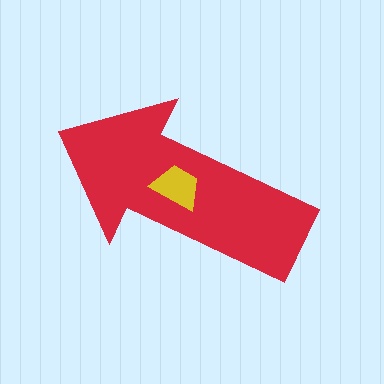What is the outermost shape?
The red arrow.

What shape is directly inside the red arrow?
The yellow trapezoid.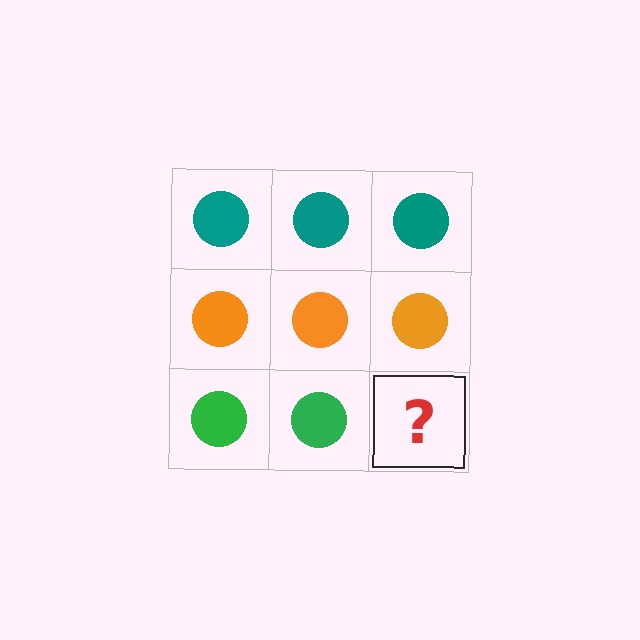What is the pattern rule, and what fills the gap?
The rule is that each row has a consistent color. The gap should be filled with a green circle.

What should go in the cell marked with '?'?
The missing cell should contain a green circle.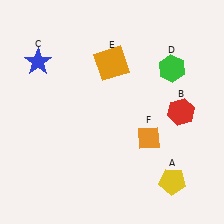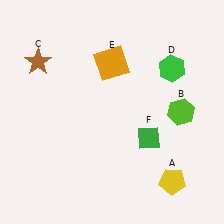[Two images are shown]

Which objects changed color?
B changed from red to lime. C changed from blue to brown. F changed from orange to green.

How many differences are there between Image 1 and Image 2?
There are 3 differences between the two images.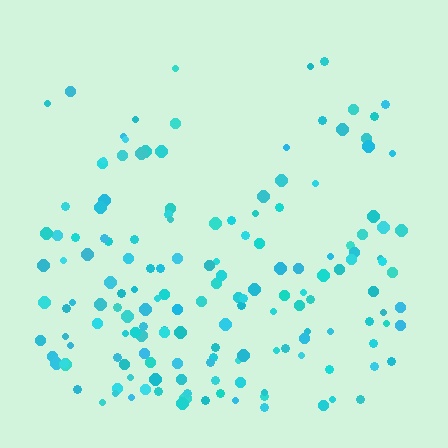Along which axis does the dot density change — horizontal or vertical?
Vertical.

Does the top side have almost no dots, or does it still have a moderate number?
Still a moderate number, just noticeably fewer than the bottom.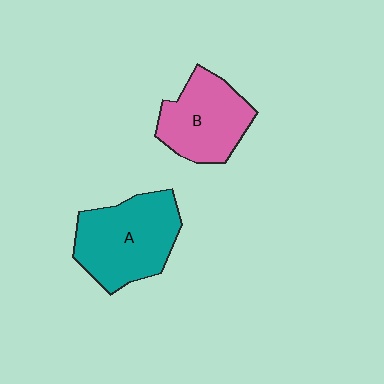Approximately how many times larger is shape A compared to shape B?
Approximately 1.2 times.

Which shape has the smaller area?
Shape B (pink).